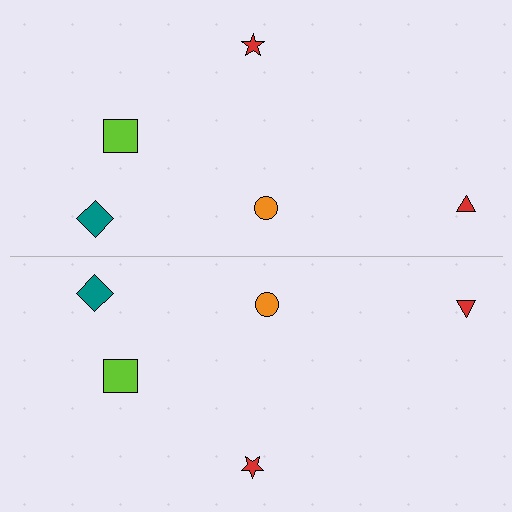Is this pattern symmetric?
Yes, this pattern has bilateral (reflection) symmetry.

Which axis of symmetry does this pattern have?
The pattern has a horizontal axis of symmetry running through the center of the image.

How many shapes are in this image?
There are 10 shapes in this image.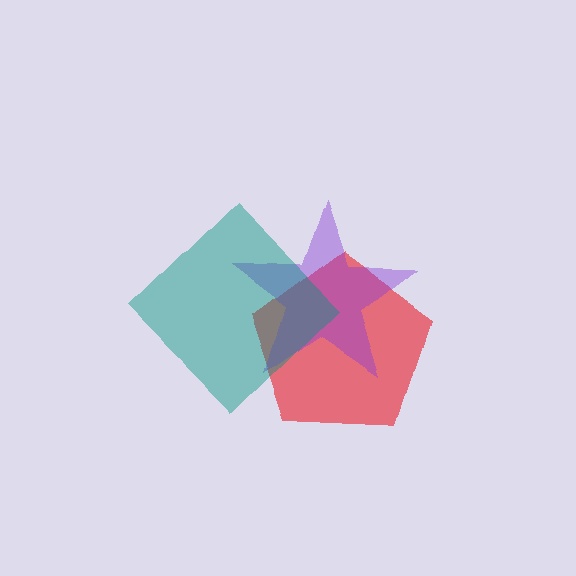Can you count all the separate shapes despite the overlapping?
Yes, there are 3 separate shapes.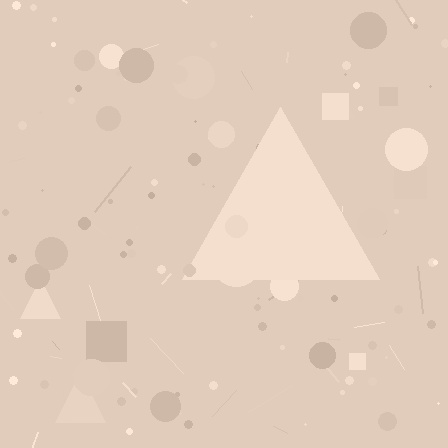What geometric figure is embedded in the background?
A triangle is embedded in the background.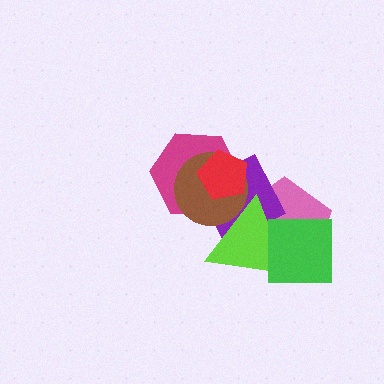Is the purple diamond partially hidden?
Yes, it is partially covered by another shape.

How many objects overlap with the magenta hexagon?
3 objects overlap with the magenta hexagon.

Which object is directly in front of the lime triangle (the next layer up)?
The brown circle is directly in front of the lime triangle.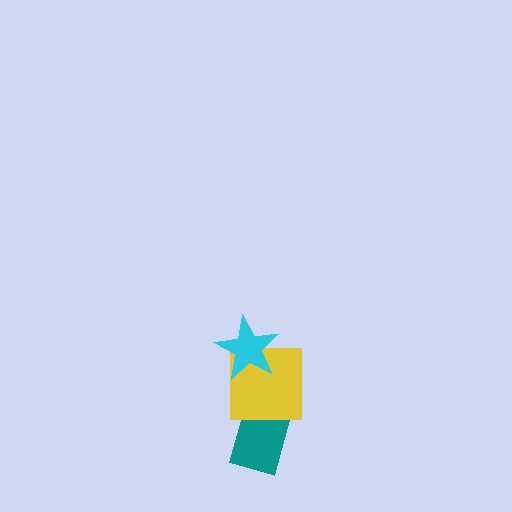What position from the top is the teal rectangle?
The teal rectangle is 3rd from the top.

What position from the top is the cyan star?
The cyan star is 1st from the top.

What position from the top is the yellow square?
The yellow square is 2nd from the top.